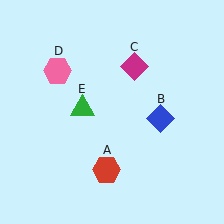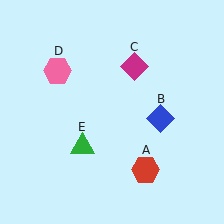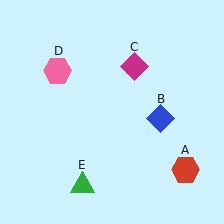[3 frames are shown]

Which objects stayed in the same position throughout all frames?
Blue diamond (object B) and magenta diamond (object C) and pink hexagon (object D) remained stationary.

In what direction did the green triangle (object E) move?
The green triangle (object E) moved down.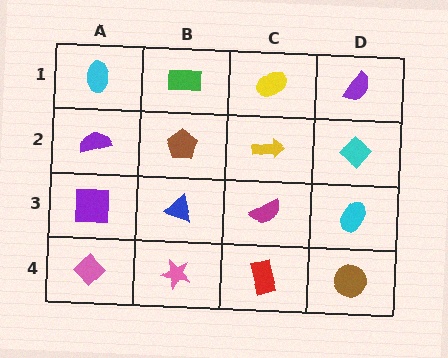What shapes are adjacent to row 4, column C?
A magenta semicircle (row 3, column C), a pink star (row 4, column B), a brown circle (row 4, column D).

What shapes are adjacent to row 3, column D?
A cyan diamond (row 2, column D), a brown circle (row 4, column D), a magenta semicircle (row 3, column C).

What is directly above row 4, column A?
A purple square.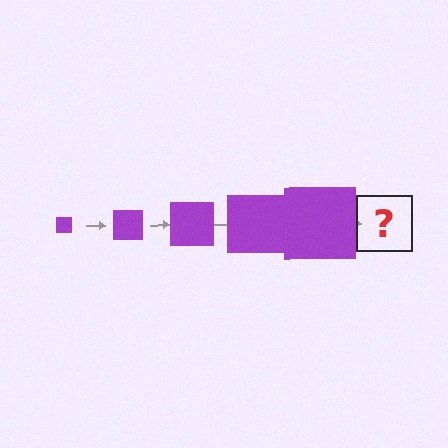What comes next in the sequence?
The next element should be a purple square, larger than the previous one.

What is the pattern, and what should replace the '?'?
The pattern is that the square gets progressively larger each step. The '?' should be a purple square, larger than the previous one.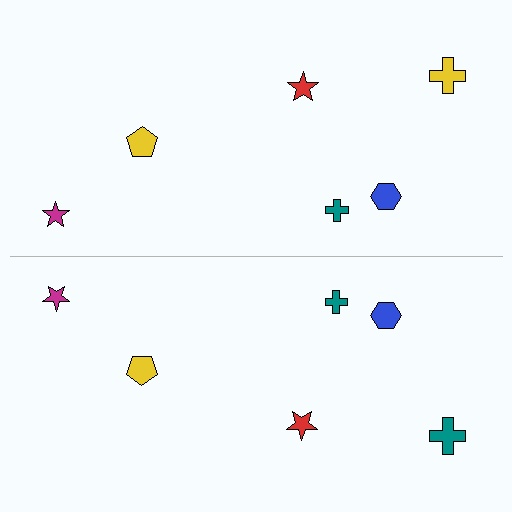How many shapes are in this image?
There are 12 shapes in this image.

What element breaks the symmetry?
The teal cross on the bottom side breaks the symmetry — its mirror counterpart is yellow.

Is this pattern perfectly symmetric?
No, the pattern is not perfectly symmetric. The teal cross on the bottom side breaks the symmetry — its mirror counterpart is yellow.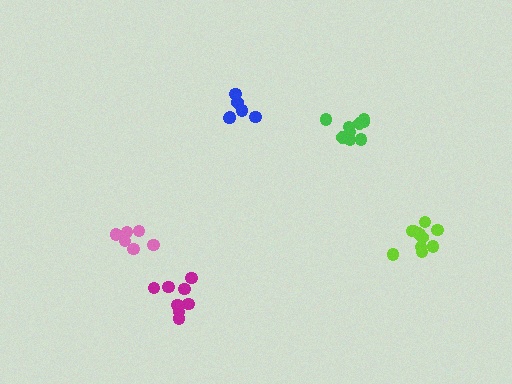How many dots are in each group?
Group 1: 6 dots, Group 2: 8 dots, Group 3: 9 dots, Group 4: 6 dots, Group 5: 11 dots (40 total).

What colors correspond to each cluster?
The clusters are colored: pink, magenta, green, blue, lime.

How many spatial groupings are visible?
There are 5 spatial groupings.